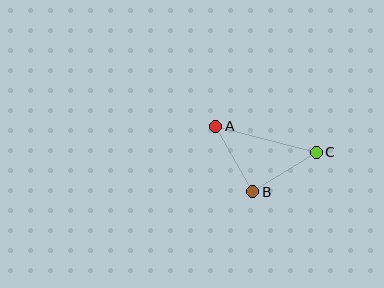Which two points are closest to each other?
Points B and C are closest to each other.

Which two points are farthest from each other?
Points A and C are farthest from each other.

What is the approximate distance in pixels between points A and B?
The distance between A and B is approximately 75 pixels.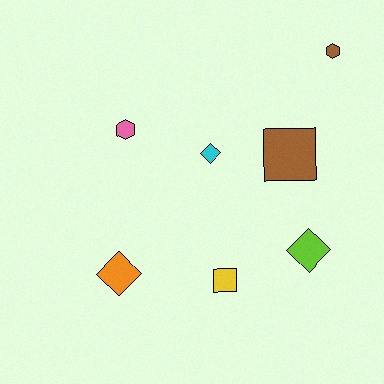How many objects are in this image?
There are 7 objects.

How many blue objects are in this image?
There are no blue objects.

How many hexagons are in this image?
There are 2 hexagons.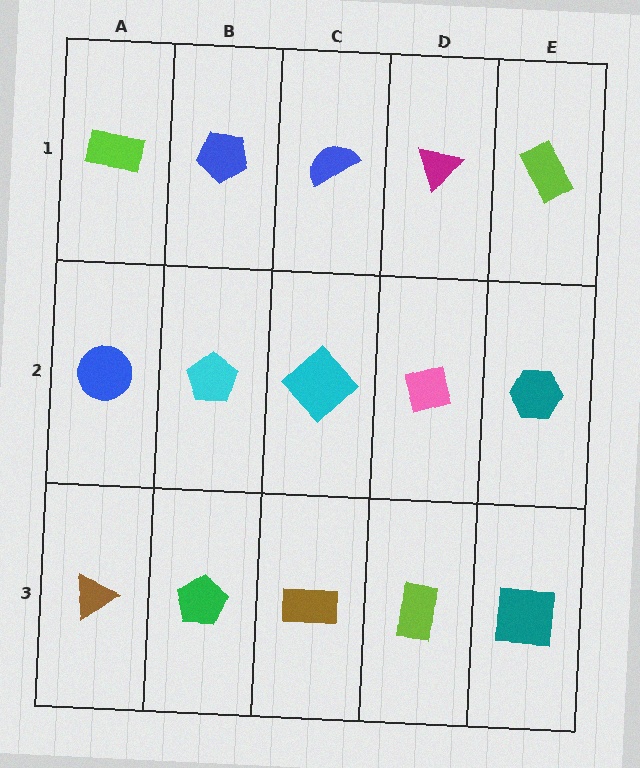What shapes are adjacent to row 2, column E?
A lime rectangle (row 1, column E), a teal square (row 3, column E), a pink square (row 2, column D).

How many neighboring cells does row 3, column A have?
2.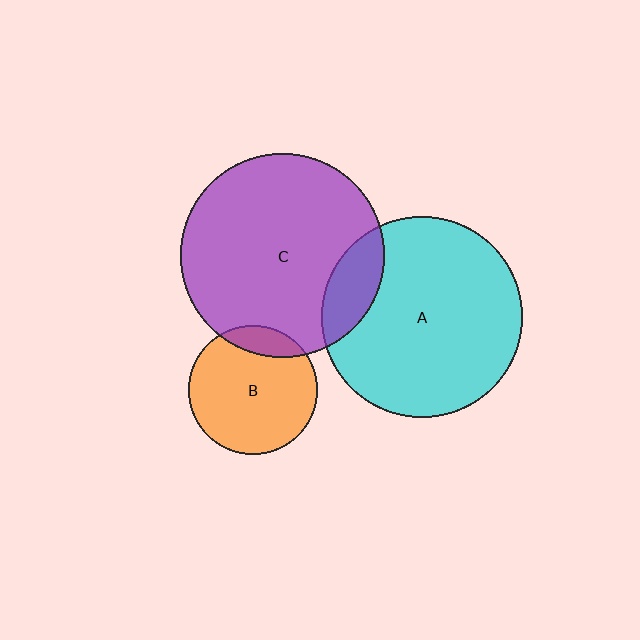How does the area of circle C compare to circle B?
Approximately 2.5 times.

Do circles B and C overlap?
Yes.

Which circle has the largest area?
Circle C (purple).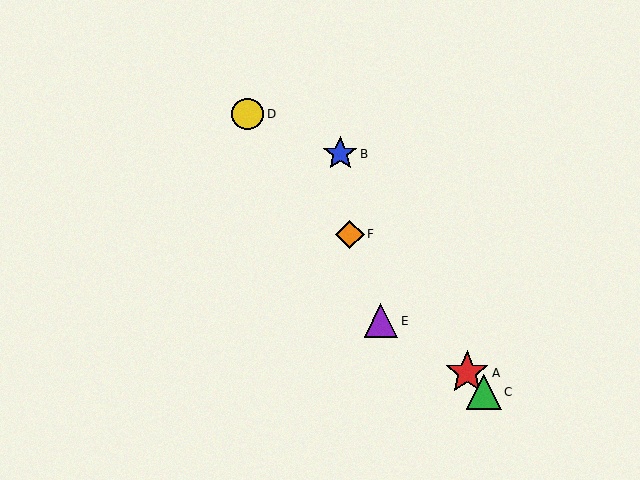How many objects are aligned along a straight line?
4 objects (A, C, D, F) are aligned along a straight line.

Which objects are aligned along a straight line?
Objects A, C, D, F are aligned along a straight line.